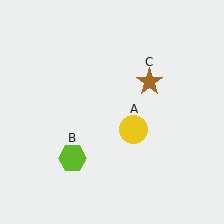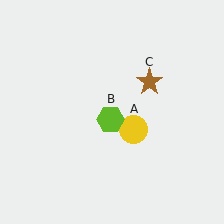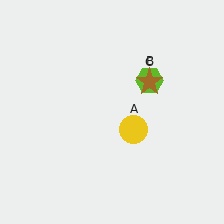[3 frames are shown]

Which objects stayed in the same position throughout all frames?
Yellow circle (object A) and brown star (object C) remained stationary.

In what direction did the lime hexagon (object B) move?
The lime hexagon (object B) moved up and to the right.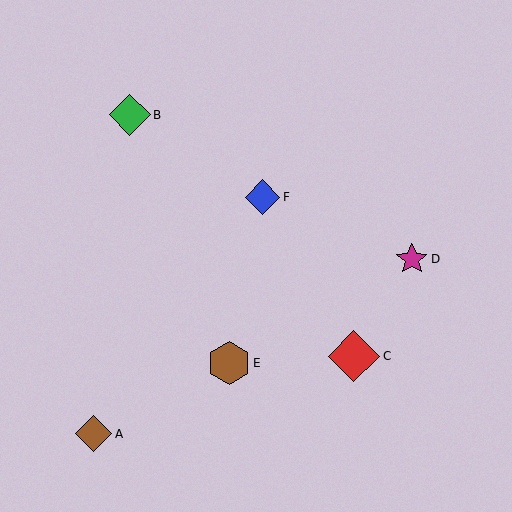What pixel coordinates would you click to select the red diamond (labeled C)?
Click at (354, 356) to select the red diamond C.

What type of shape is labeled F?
Shape F is a blue diamond.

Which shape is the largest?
The red diamond (labeled C) is the largest.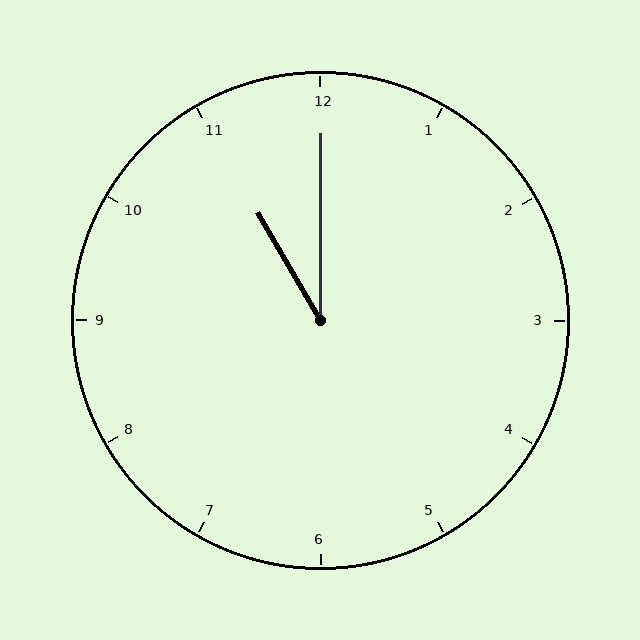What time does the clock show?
11:00.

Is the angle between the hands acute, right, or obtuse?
It is acute.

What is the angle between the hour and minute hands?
Approximately 30 degrees.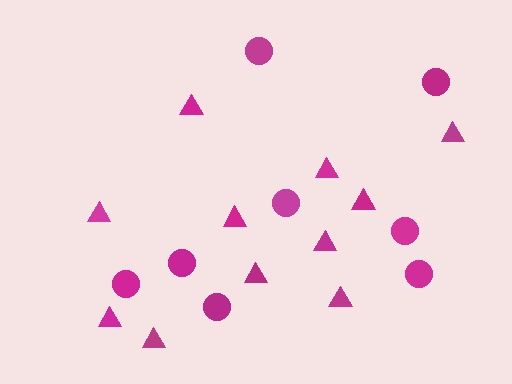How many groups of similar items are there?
There are 2 groups: one group of triangles (11) and one group of circles (8).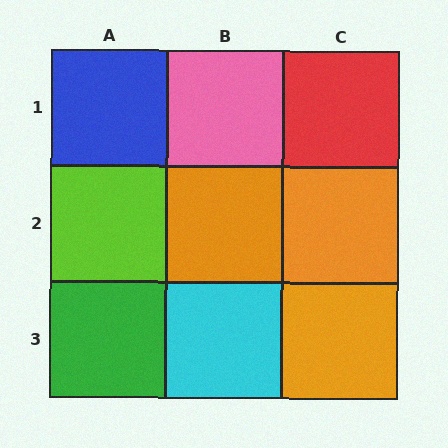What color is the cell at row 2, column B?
Orange.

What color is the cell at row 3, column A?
Green.